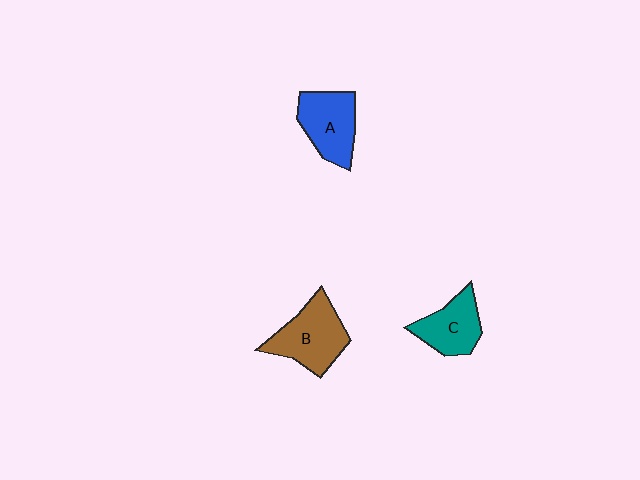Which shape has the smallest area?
Shape C (teal).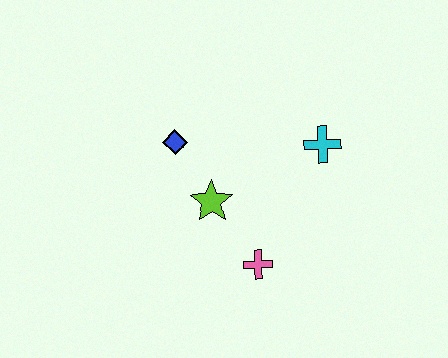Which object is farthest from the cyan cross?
The blue diamond is farthest from the cyan cross.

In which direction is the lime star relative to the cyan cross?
The lime star is to the left of the cyan cross.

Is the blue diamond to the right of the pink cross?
No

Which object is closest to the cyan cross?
The lime star is closest to the cyan cross.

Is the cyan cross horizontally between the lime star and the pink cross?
No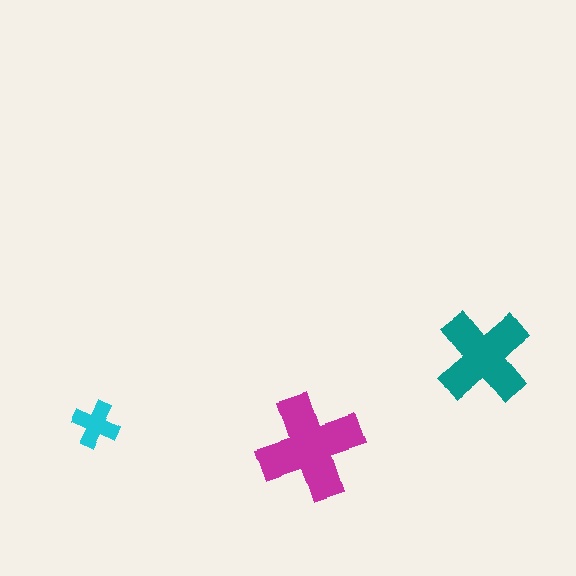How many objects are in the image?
There are 3 objects in the image.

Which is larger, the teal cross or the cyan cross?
The teal one.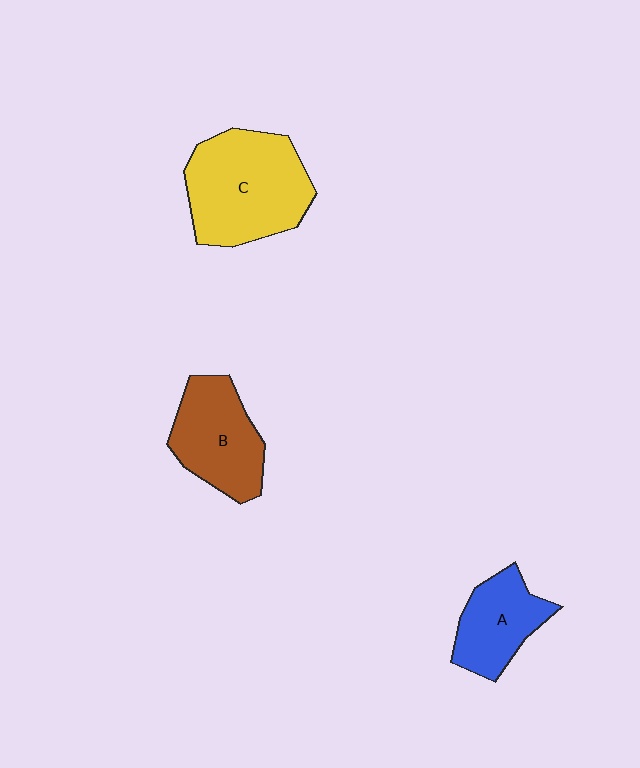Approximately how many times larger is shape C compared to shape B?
Approximately 1.4 times.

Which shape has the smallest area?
Shape A (blue).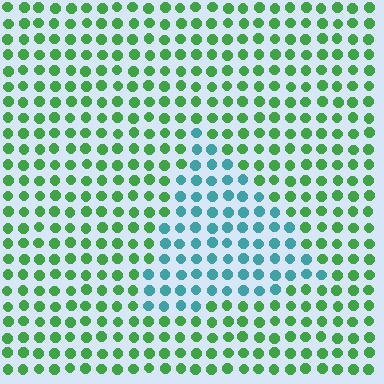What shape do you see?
I see a triangle.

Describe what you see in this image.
The image is filled with small green elements in a uniform arrangement. A triangle-shaped region is visible where the elements are tinted to a slightly different hue, forming a subtle color boundary.